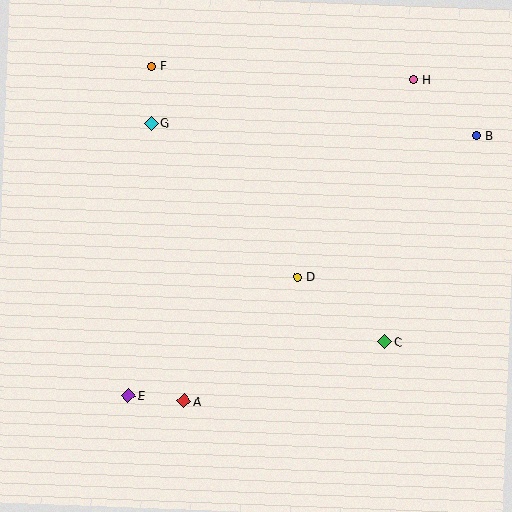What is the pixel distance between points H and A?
The distance between H and A is 395 pixels.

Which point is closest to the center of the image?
Point D at (297, 277) is closest to the center.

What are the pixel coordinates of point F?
Point F is at (151, 66).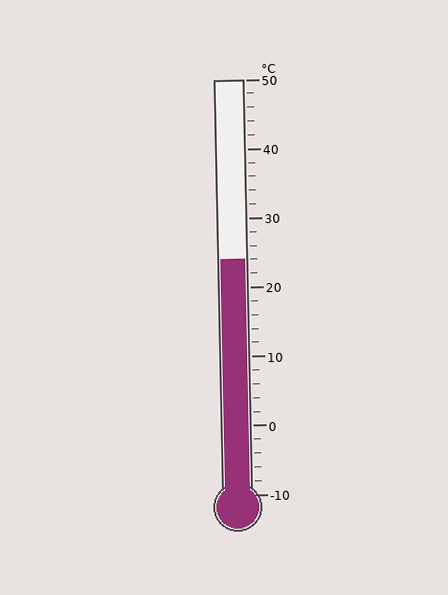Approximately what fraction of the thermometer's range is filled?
The thermometer is filled to approximately 55% of its range.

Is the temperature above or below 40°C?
The temperature is below 40°C.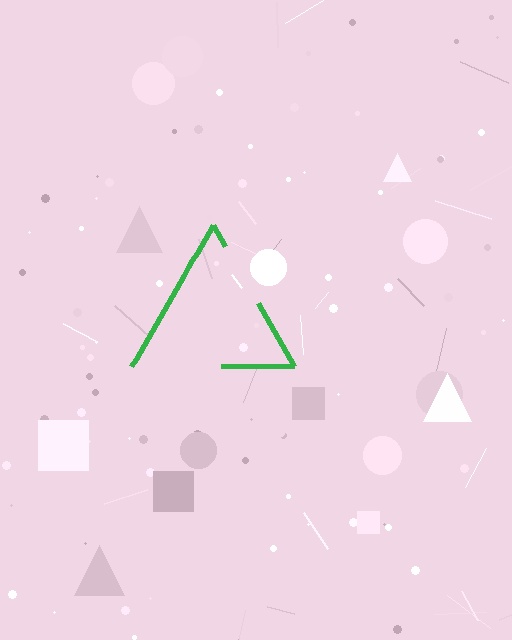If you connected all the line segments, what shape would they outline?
They would outline a triangle.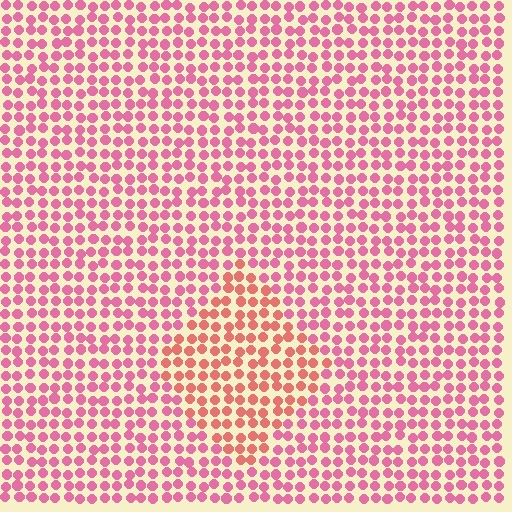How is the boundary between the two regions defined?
The boundary is defined purely by a slight shift in hue (about 30 degrees). Spacing, size, and orientation are identical on both sides.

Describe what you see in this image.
The image is filled with small pink elements in a uniform arrangement. A diamond-shaped region is visible where the elements are tinted to a slightly different hue, forming a subtle color boundary.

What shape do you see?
I see a diamond.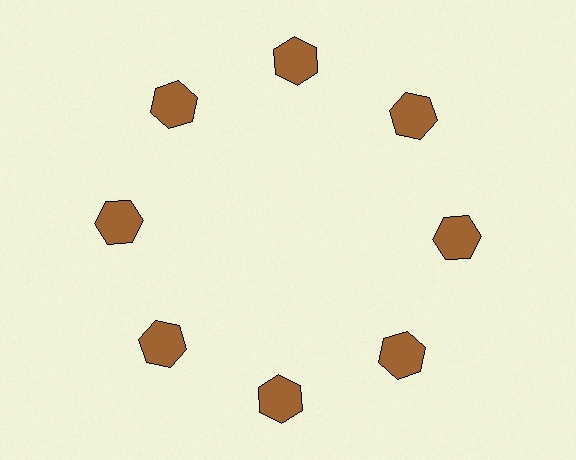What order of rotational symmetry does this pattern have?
This pattern has 8-fold rotational symmetry.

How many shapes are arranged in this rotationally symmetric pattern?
There are 8 shapes, arranged in 8 groups of 1.